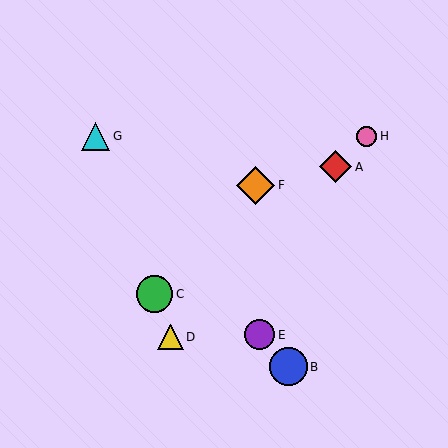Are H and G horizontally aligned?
Yes, both are at y≈136.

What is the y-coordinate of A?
Object A is at y≈167.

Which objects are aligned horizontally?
Objects G, H are aligned horizontally.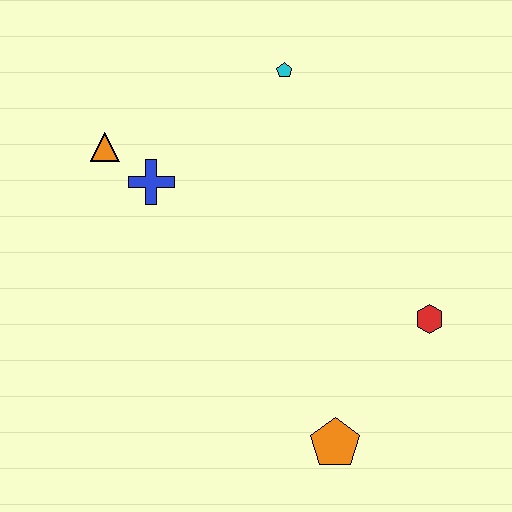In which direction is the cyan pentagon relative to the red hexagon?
The cyan pentagon is above the red hexagon.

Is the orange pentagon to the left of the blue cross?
No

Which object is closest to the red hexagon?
The orange pentagon is closest to the red hexagon.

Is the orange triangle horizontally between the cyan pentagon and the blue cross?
No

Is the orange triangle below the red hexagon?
No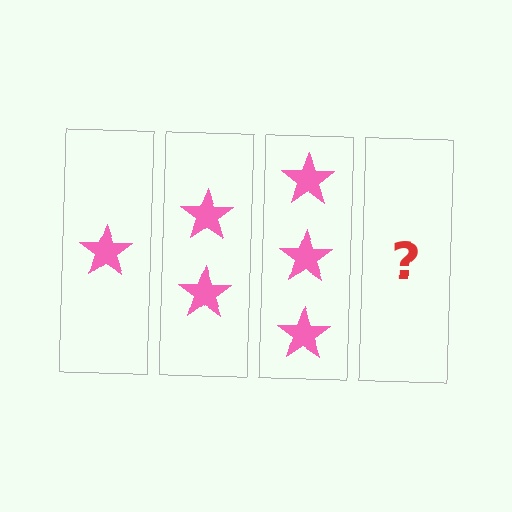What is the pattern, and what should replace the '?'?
The pattern is that each step adds one more star. The '?' should be 4 stars.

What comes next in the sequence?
The next element should be 4 stars.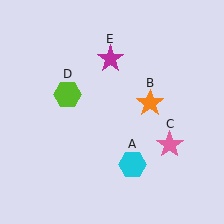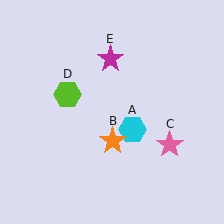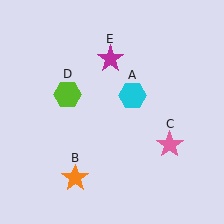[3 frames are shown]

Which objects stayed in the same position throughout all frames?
Pink star (object C) and lime hexagon (object D) and magenta star (object E) remained stationary.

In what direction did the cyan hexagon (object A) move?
The cyan hexagon (object A) moved up.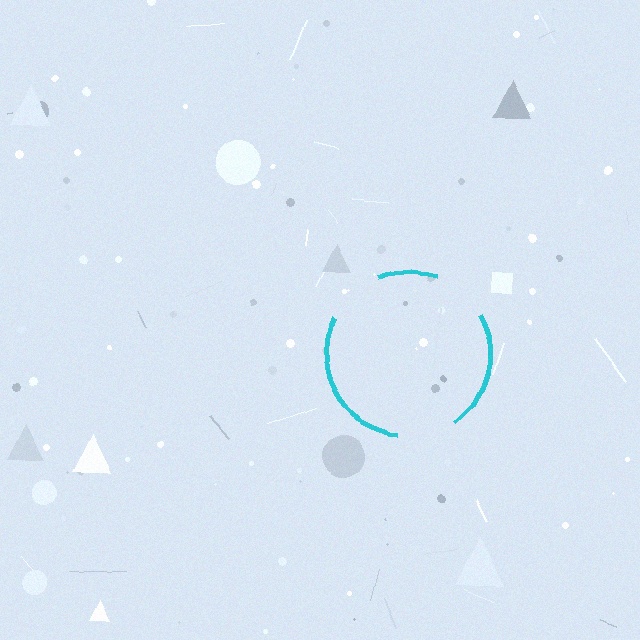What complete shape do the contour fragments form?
The contour fragments form a circle.